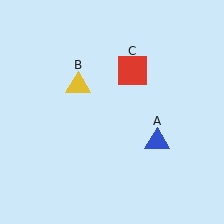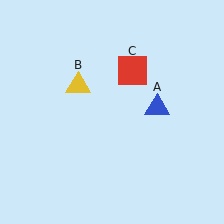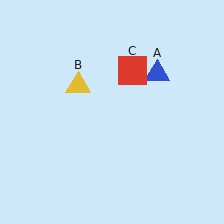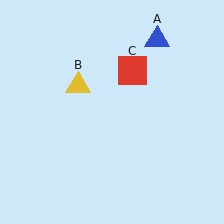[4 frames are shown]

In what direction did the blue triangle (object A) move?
The blue triangle (object A) moved up.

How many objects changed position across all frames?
1 object changed position: blue triangle (object A).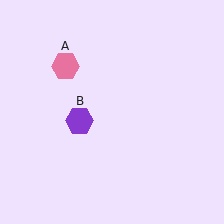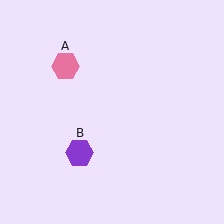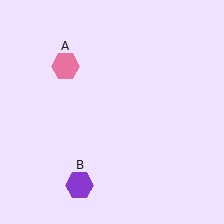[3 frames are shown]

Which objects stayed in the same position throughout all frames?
Pink hexagon (object A) remained stationary.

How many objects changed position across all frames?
1 object changed position: purple hexagon (object B).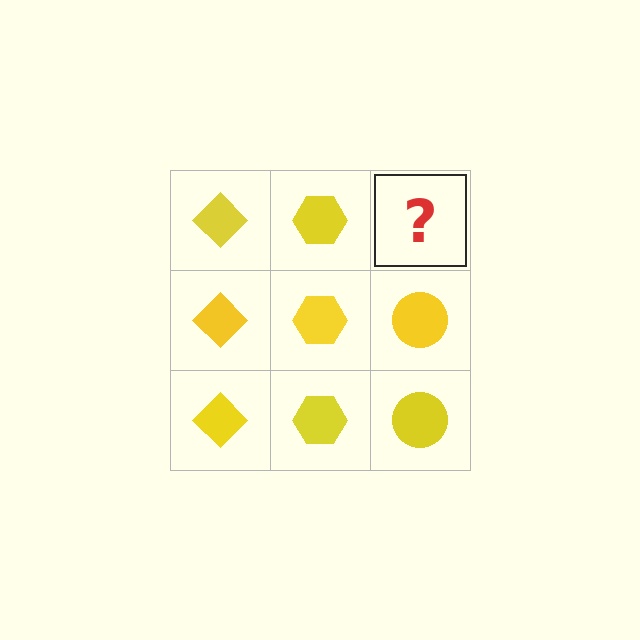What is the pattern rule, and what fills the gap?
The rule is that each column has a consistent shape. The gap should be filled with a yellow circle.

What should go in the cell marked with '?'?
The missing cell should contain a yellow circle.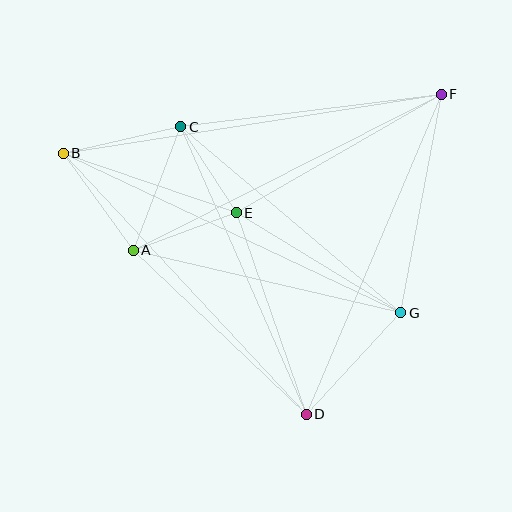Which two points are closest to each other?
Points C and E are closest to each other.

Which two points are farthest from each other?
Points B and F are farthest from each other.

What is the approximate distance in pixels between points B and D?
The distance between B and D is approximately 356 pixels.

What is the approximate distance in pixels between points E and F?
The distance between E and F is approximately 237 pixels.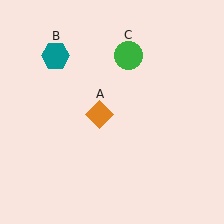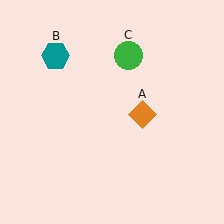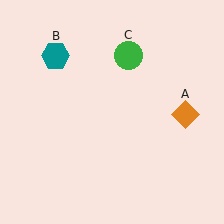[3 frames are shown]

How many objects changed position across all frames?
1 object changed position: orange diamond (object A).